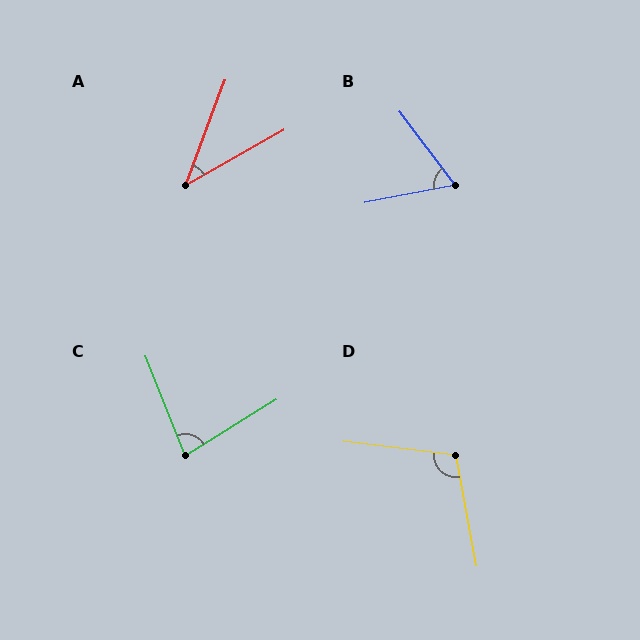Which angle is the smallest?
A, at approximately 40 degrees.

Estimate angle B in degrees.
Approximately 64 degrees.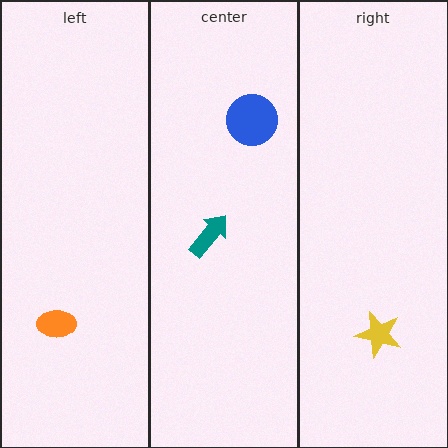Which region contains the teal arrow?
The center region.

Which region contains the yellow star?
The right region.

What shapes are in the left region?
The orange ellipse.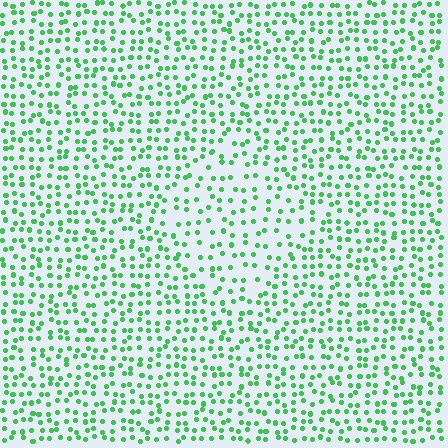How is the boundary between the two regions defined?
The boundary is defined by a change in element density (approximately 1.6x ratio). All elements are the same color, size, and shape.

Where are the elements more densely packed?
The elements are more densely packed outside the diamond boundary.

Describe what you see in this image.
The image contains small green elements arranged at two different densities. A diamond-shaped region is visible where the elements are less densely packed than the surrounding area.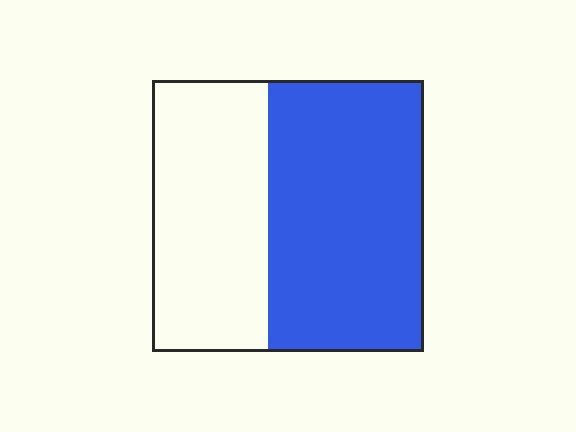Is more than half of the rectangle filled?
Yes.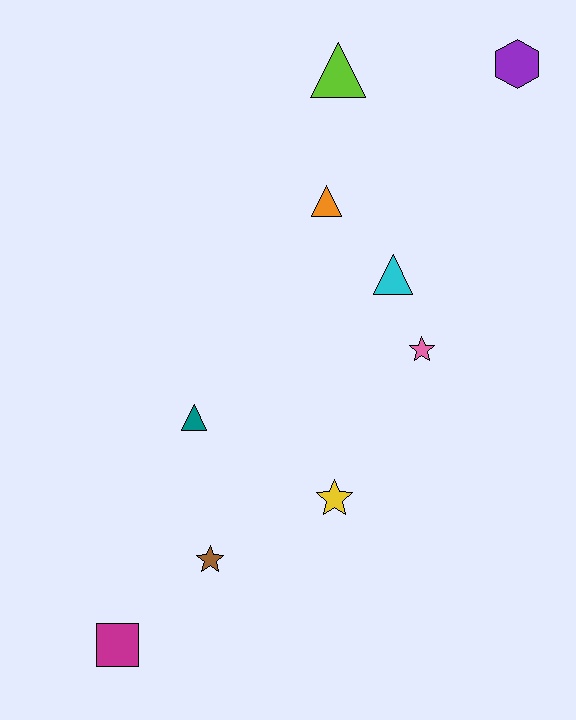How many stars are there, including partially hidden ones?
There are 3 stars.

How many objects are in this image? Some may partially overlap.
There are 9 objects.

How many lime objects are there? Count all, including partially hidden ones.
There is 1 lime object.